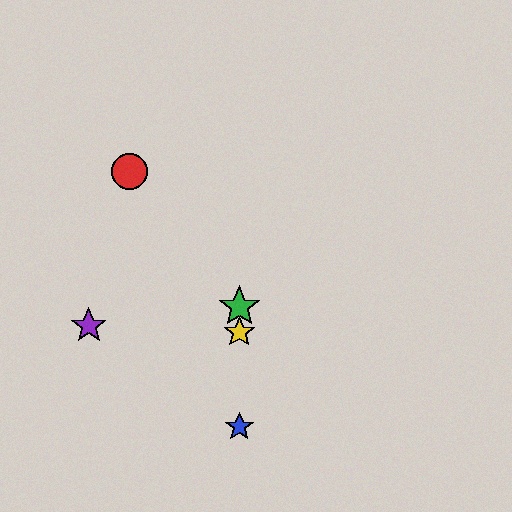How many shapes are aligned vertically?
3 shapes (the blue star, the green star, the yellow star) are aligned vertically.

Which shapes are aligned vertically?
The blue star, the green star, the yellow star are aligned vertically.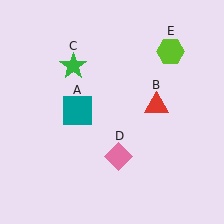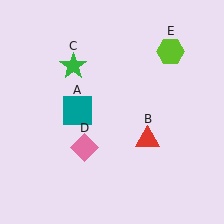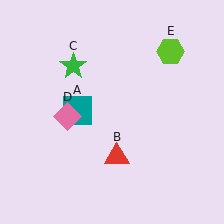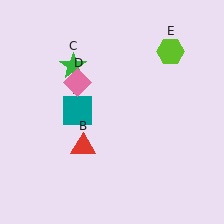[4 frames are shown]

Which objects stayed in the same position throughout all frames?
Teal square (object A) and green star (object C) and lime hexagon (object E) remained stationary.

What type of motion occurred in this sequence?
The red triangle (object B), pink diamond (object D) rotated clockwise around the center of the scene.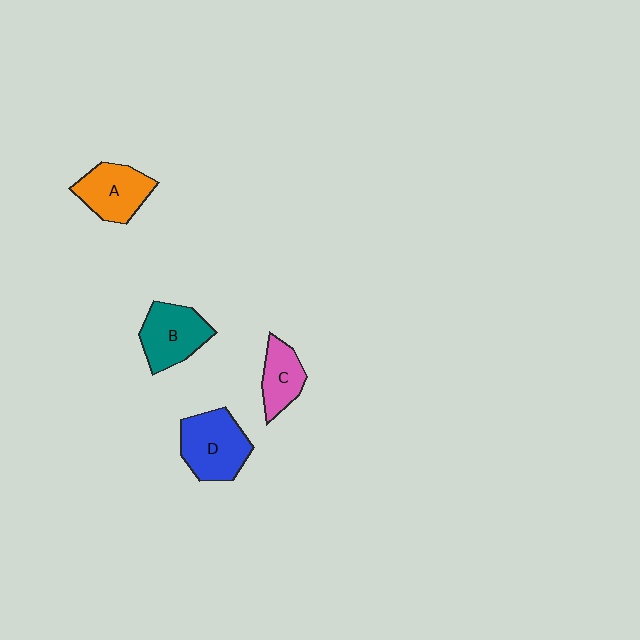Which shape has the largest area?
Shape D (blue).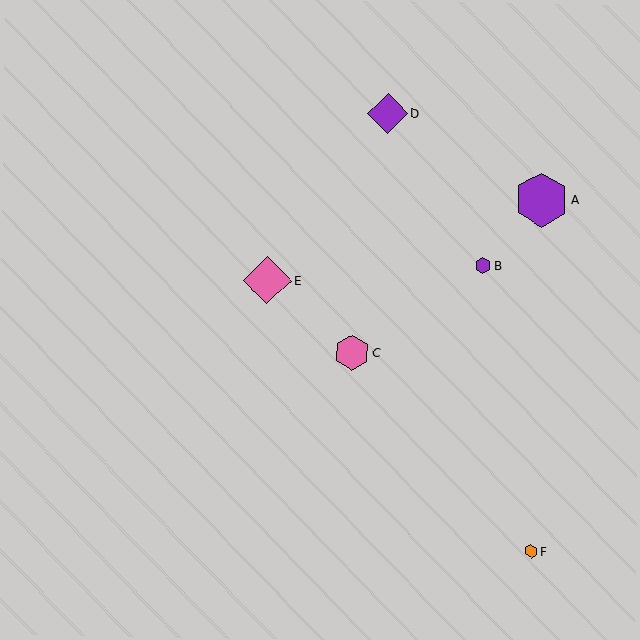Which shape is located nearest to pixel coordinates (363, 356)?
The pink hexagon (labeled C) at (352, 353) is nearest to that location.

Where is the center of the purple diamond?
The center of the purple diamond is at (388, 113).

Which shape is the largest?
The purple hexagon (labeled A) is the largest.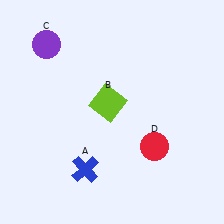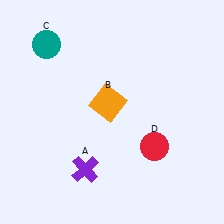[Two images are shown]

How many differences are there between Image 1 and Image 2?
There are 3 differences between the two images.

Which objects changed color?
A changed from blue to purple. B changed from lime to orange. C changed from purple to teal.